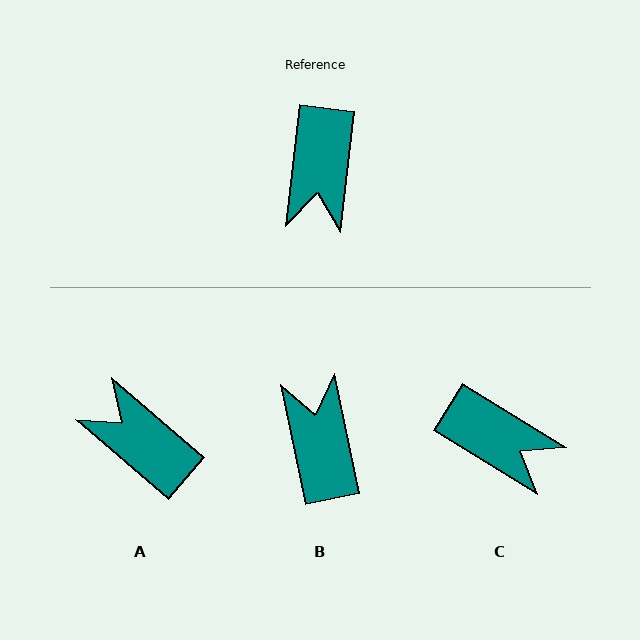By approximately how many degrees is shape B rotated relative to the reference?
Approximately 162 degrees clockwise.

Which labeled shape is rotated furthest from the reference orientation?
B, about 162 degrees away.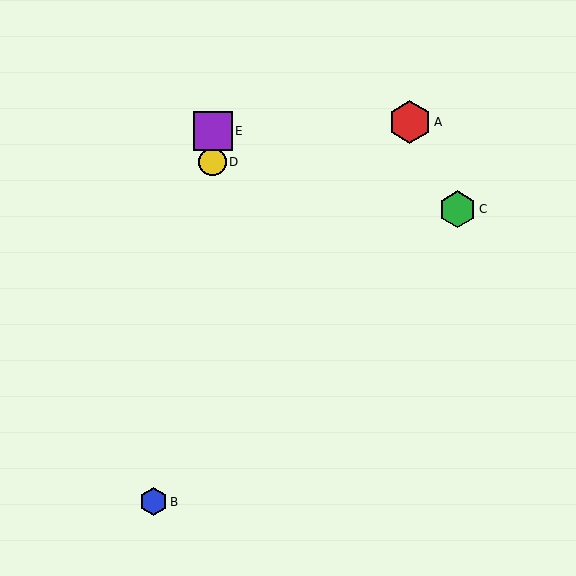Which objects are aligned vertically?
Objects D, E are aligned vertically.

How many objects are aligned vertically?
2 objects (D, E) are aligned vertically.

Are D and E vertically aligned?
Yes, both are at x≈213.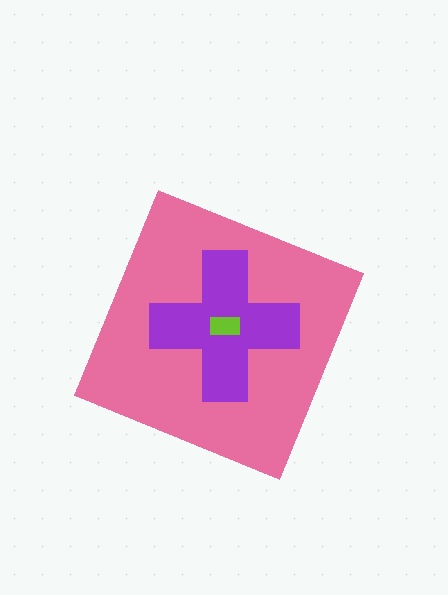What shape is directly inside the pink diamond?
The purple cross.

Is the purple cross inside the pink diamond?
Yes.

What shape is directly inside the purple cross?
The lime rectangle.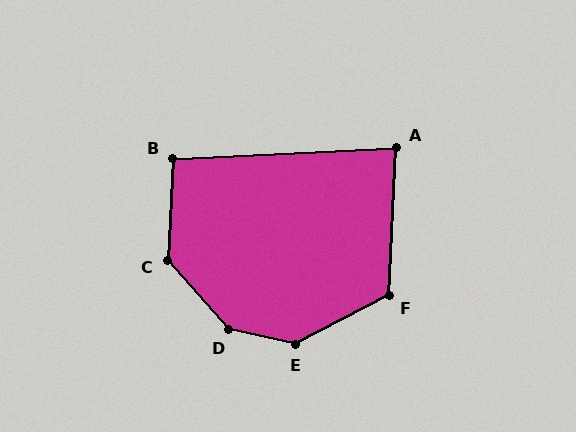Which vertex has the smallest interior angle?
A, at approximately 84 degrees.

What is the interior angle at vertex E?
Approximately 140 degrees (obtuse).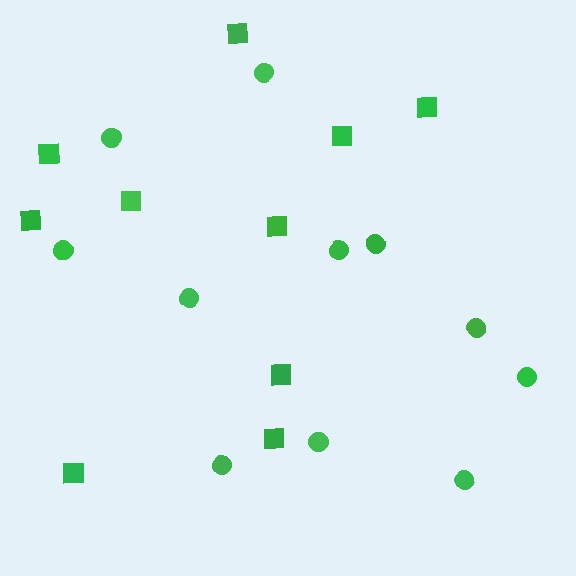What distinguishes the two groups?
There are 2 groups: one group of squares (10) and one group of circles (11).